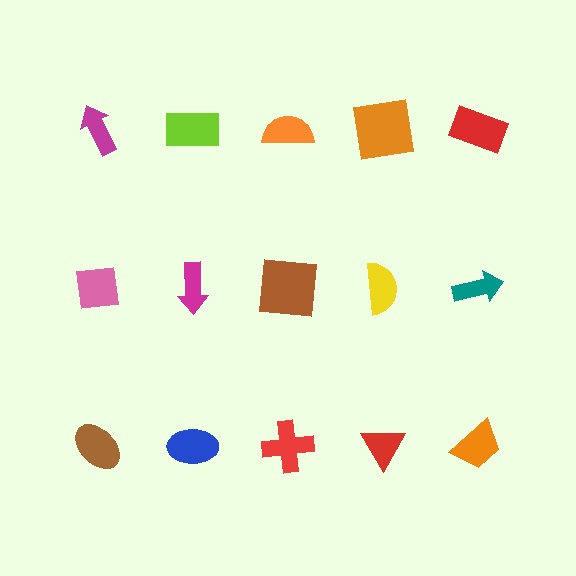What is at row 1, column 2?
A lime rectangle.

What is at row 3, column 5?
An orange trapezoid.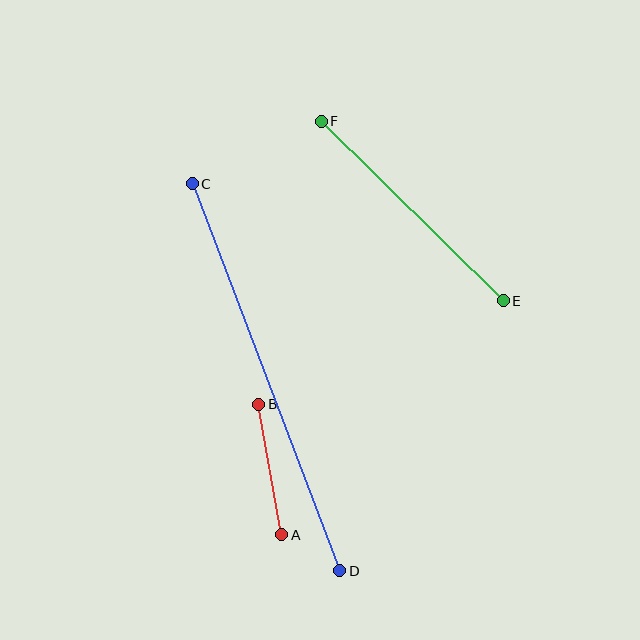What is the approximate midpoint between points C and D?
The midpoint is at approximately (266, 377) pixels.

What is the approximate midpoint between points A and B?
The midpoint is at approximately (270, 469) pixels.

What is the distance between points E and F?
The distance is approximately 256 pixels.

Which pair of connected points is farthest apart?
Points C and D are farthest apart.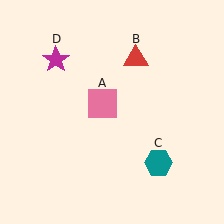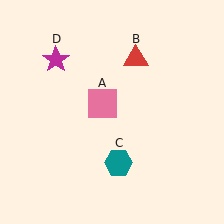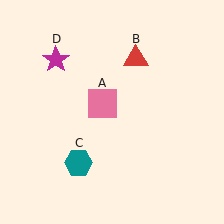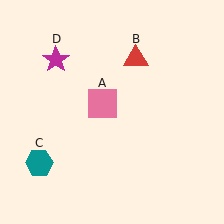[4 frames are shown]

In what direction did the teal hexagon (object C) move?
The teal hexagon (object C) moved left.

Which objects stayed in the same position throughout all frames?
Pink square (object A) and red triangle (object B) and magenta star (object D) remained stationary.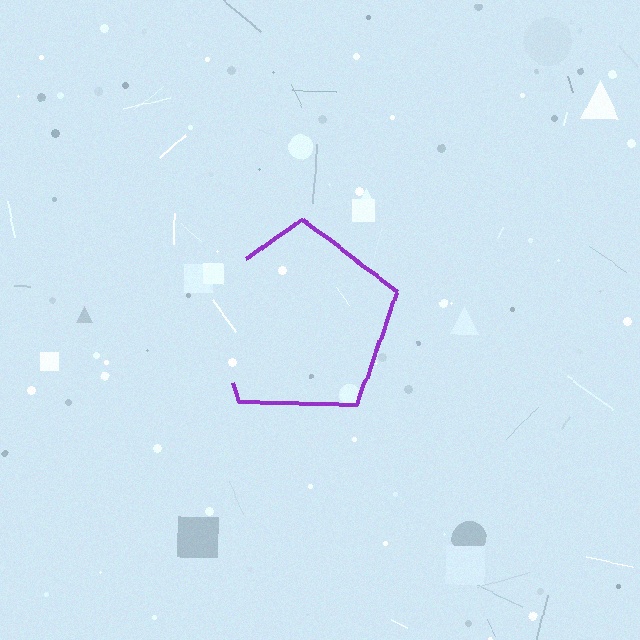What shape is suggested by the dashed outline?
The dashed outline suggests a pentagon.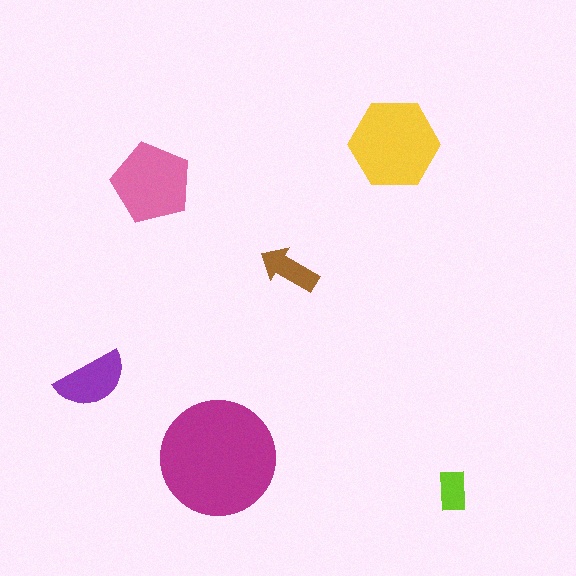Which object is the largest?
The magenta circle.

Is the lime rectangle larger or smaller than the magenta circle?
Smaller.